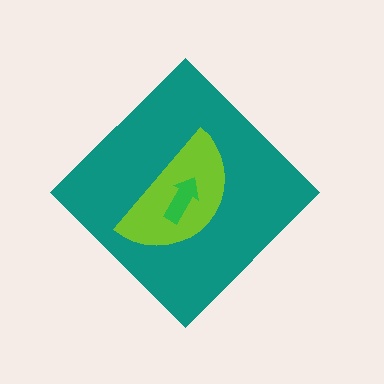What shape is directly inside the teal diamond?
The lime semicircle.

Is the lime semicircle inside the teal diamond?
Yes.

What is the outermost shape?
The teal diamond.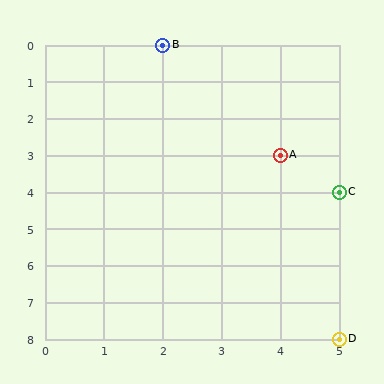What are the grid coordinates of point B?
Point B is at grid coordinates (2, 0).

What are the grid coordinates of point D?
Point D is at grid coordinates (5, 8).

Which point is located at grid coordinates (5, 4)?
Point C is at (5, 4).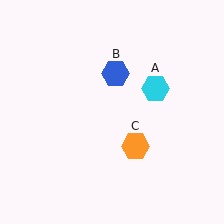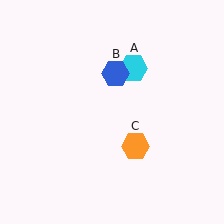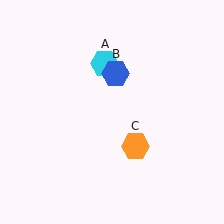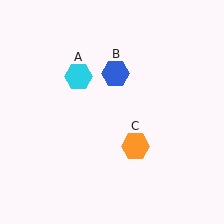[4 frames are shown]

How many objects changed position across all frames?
1 object changed position: cyan hexagon (object A).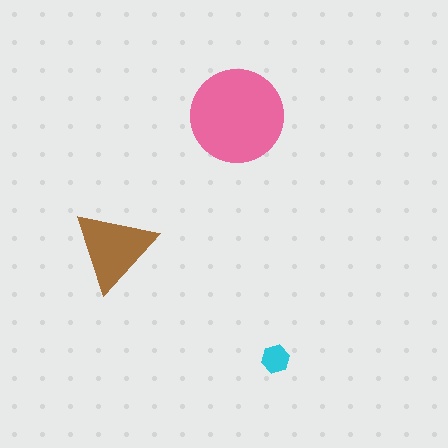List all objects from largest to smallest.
The pink circle, the brown triangle, the cyan hexagon.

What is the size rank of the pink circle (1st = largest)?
1st.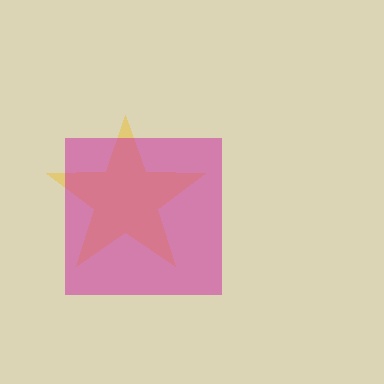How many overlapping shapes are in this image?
There are 2 overlapping shapes in the image.